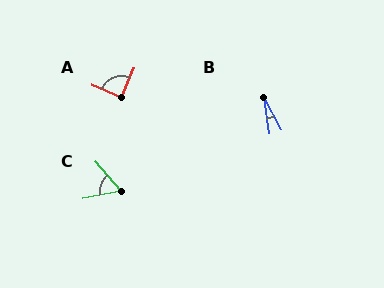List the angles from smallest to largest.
B (20°), C (60°), A (91°).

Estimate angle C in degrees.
Approximately 60 degrees.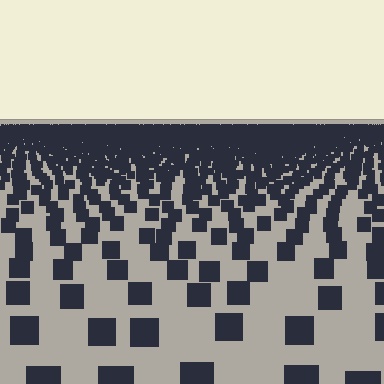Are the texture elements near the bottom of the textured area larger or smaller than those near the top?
Larger. Near the bottom, elements are closer to the viewer and appear at a bigger on-screen size.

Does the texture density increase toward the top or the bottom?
Density increases toward the top.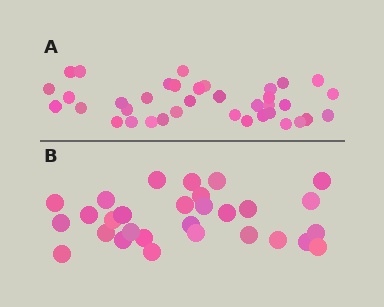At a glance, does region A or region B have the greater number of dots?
Region A (the top region) has more dots.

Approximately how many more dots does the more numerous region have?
Region A has roughly 8 or so more dots than region B.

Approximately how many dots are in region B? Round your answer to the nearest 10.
About 30 dots. (The exact count is 29, which rounds to 30.)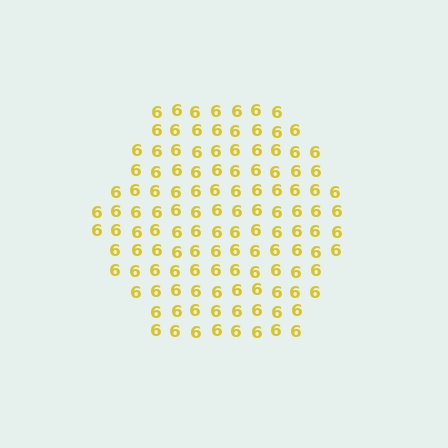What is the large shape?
The large shape is a hexagon.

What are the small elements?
The small elements are digit 6's.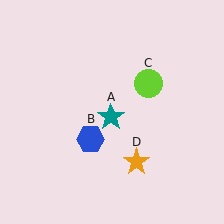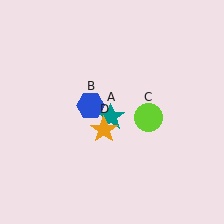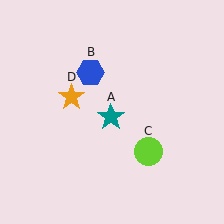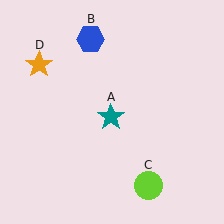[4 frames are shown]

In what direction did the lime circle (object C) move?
The lime circle (object C) moved down.